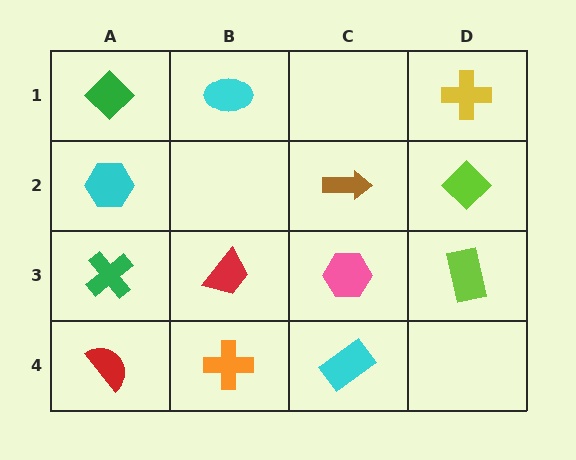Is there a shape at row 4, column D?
No, that cell is empty.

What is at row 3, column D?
A lime rectangle.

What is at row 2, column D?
A lime diamond.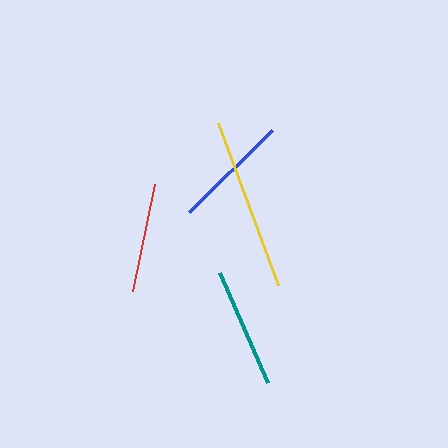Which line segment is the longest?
The yellow line is the longest at approximately 173 pixels.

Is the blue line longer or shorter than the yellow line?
The yellow line is longer than the blue line.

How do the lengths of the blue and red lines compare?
The blue and red lines are approximately the same length.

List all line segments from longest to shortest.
From longest to shortest: yellow, teal, blue, red.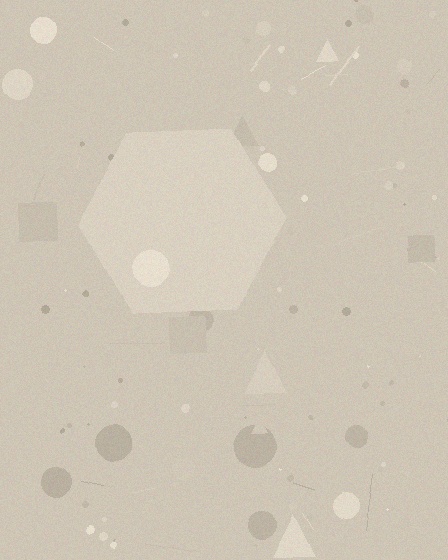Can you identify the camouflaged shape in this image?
The camouflaged shape is a hexagon.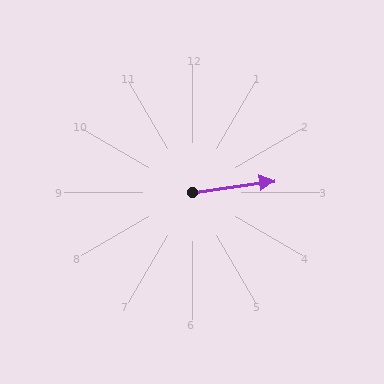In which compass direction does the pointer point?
East.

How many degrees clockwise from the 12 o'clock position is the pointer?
Approximately 82 degrees.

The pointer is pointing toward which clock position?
Roughly 3 o'clock.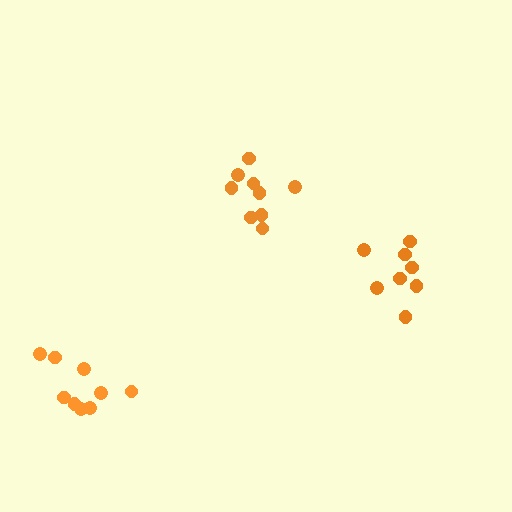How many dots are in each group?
Group 1: 9 dots, Group 2: 9 dots, Group 3: 8 dots (26 total).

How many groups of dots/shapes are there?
There are 3 groups.